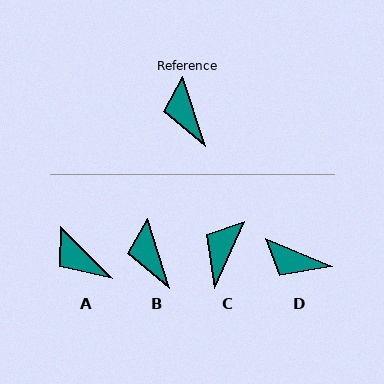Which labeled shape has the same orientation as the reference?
B.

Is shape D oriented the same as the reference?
No, it is off by about 49 degrees.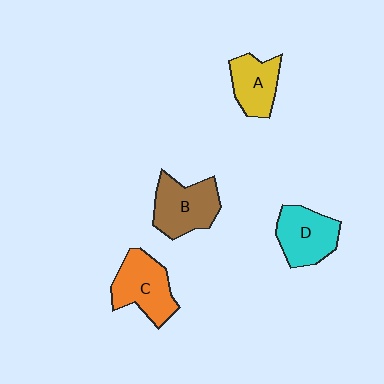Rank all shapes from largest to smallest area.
From largest to smallest: C (orange), B (brown), D (cyan), A (yellow).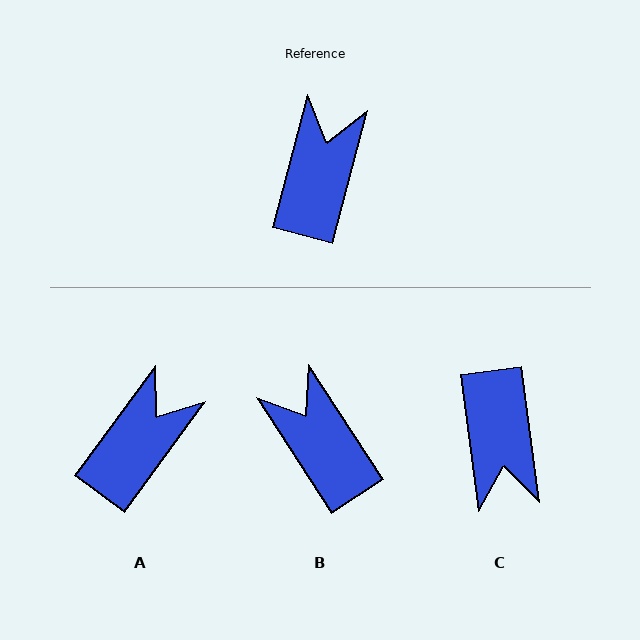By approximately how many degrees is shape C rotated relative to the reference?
Approximately 158 degrees clockwise.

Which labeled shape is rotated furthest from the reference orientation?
C, about 158 degrees away.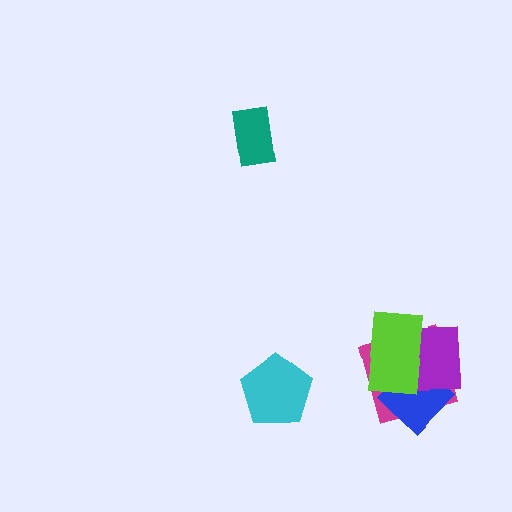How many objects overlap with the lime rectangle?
3 objects overlap with the lime rectangle.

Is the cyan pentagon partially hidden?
No, no other shape covers it.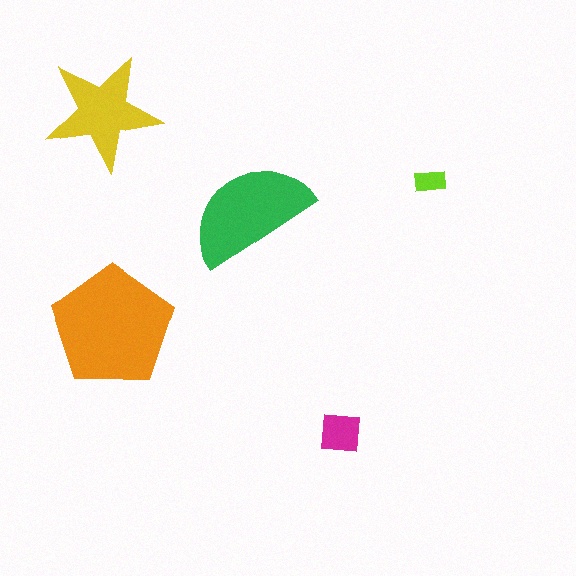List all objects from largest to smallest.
The orange pentagon, the green semicircle, the yellow star, the magenta square, the lime rectangle.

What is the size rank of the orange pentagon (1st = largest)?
1st.